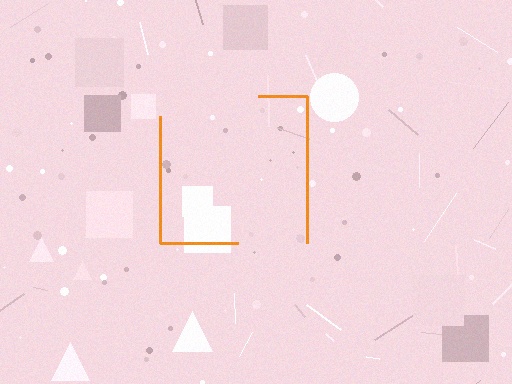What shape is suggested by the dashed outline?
The dashed outline suggests a square.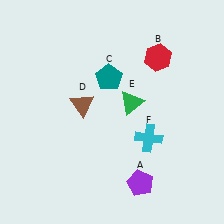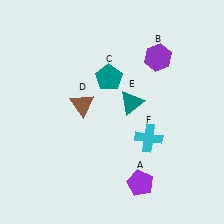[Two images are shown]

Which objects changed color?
B changed from red to purple. E changed from green to teal.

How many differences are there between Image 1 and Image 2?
There are 2 differences between the two images.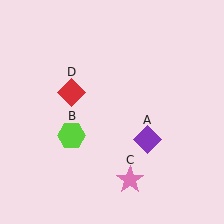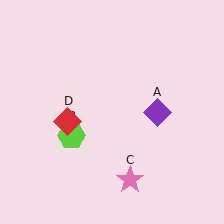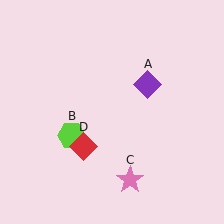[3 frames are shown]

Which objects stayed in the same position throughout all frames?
Lime hexagon (object B) and pink star (object C) remained stationary.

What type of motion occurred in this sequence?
The purple diamond (object A), red diamond (object D) rotated counterclockwise around the center of the scene.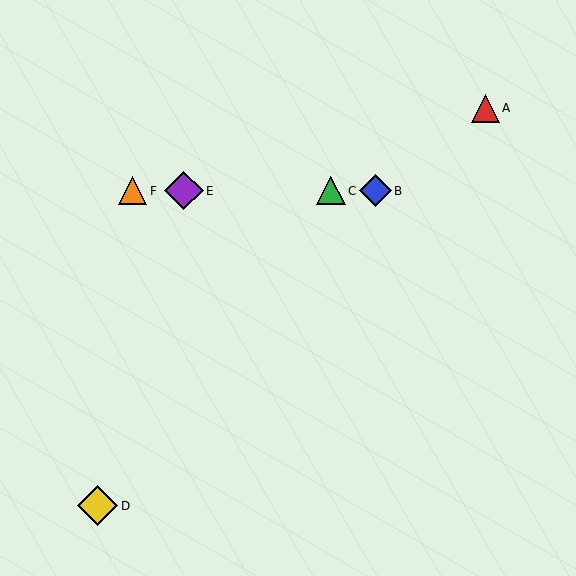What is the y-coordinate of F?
Object F is at y≈191.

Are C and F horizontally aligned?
Yes, both are at y≈191.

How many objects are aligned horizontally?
4 objects (B, C, E, F) are aligned horizontally.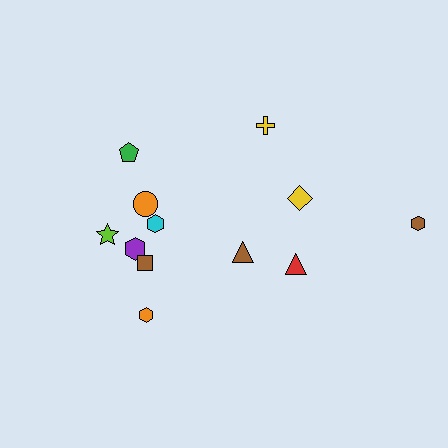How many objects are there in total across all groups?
There are 12 objects.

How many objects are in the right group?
There are 5 objects.